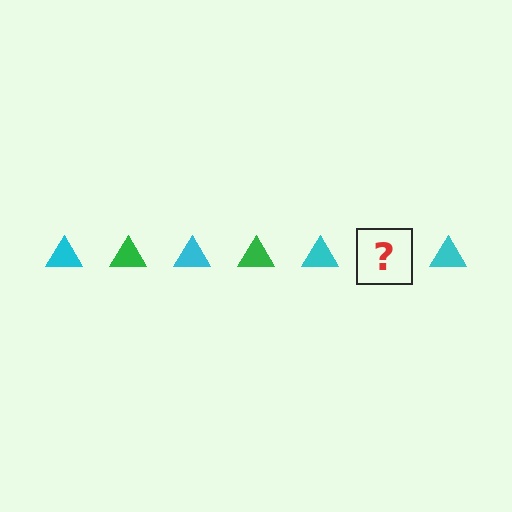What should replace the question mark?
The question mark should be replaced with a green triangle.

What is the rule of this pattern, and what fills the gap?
The rule is that the pattern cycles through cyan, green triangles. The gap should be filled with a green triangle.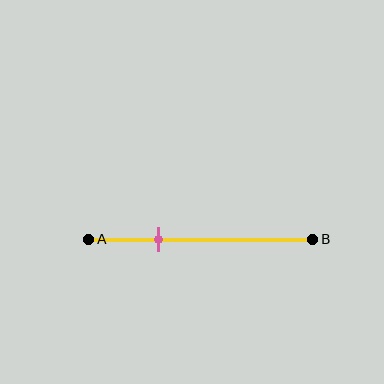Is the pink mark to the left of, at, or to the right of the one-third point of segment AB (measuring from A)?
The pink mark is approximately at the one-third point of segment AB.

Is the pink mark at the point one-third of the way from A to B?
Yes, the mark is approximately at the one-third point.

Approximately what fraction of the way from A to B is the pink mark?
The pink mark is approximately 30% of the way from A to B.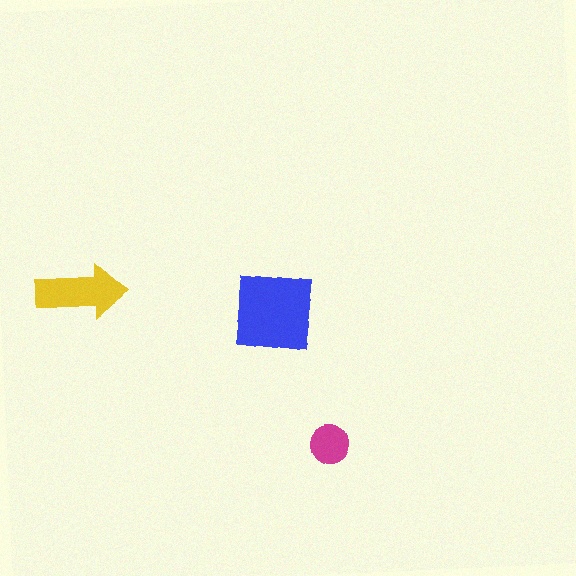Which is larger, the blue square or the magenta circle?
The blue square.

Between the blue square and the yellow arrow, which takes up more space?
The blue square.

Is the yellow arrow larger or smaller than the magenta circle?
Larger.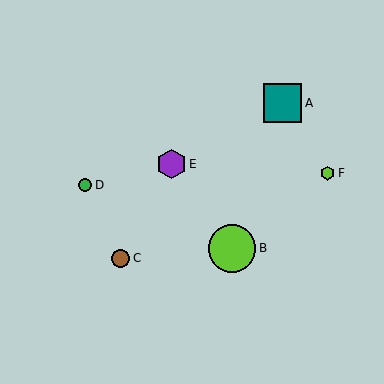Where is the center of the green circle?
The center of the green circle is at (85, 185).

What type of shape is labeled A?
Shape A is a teal square.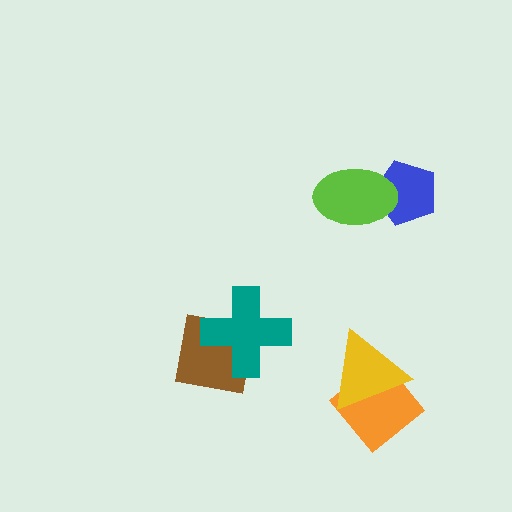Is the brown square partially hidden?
Yes, it is partially covered by another shape.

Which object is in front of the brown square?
The teal cross is in front of the brown square.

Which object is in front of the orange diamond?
The yellow triangle is in front of the orange diamond.